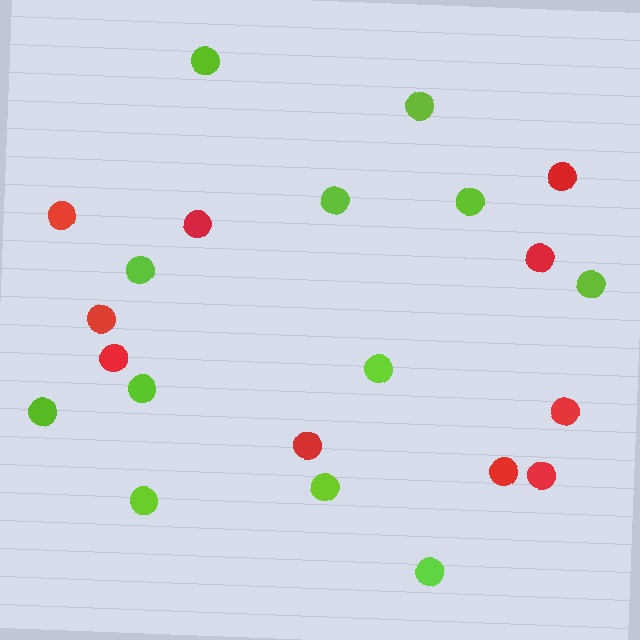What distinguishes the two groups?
There are 2 groups: one group of lime circles (12) and one group of red circles (10).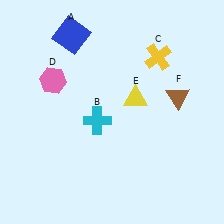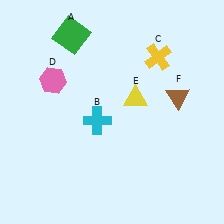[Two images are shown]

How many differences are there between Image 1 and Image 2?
There is 1 difference between the two images.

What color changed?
The square (A) changed from blue in Image 1 to green in Image 2.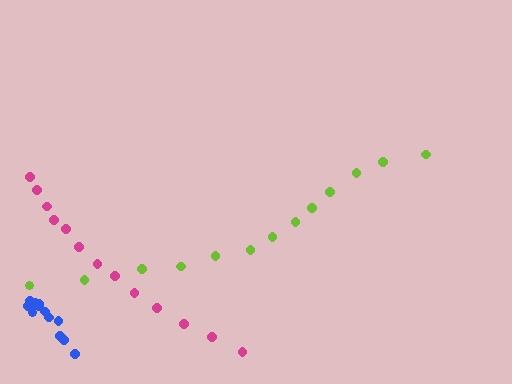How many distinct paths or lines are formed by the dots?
There are 3 distinct paths.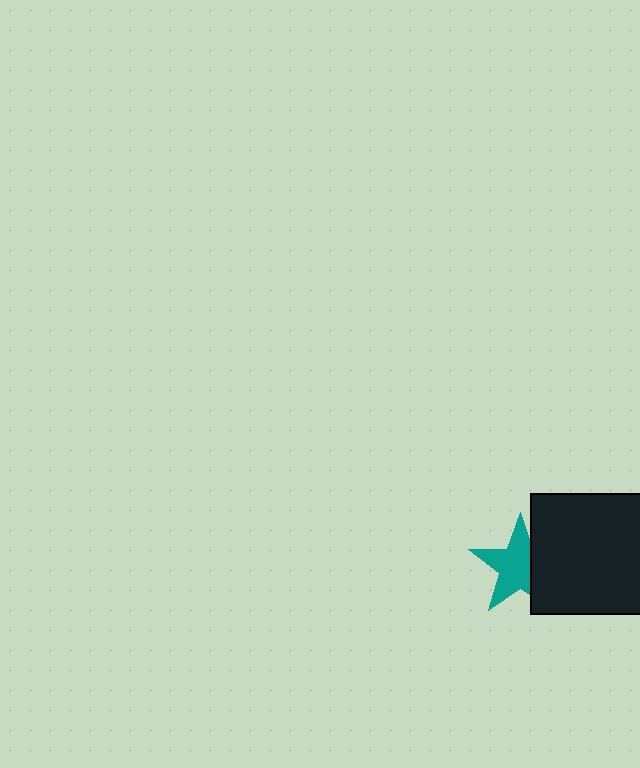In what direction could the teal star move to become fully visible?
The teal star could move left. That would shift it out from behind the black square entirely.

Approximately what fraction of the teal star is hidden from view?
Roughly 32% of the teal star is hidden behind the black square.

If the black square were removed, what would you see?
You would see the complete teal star.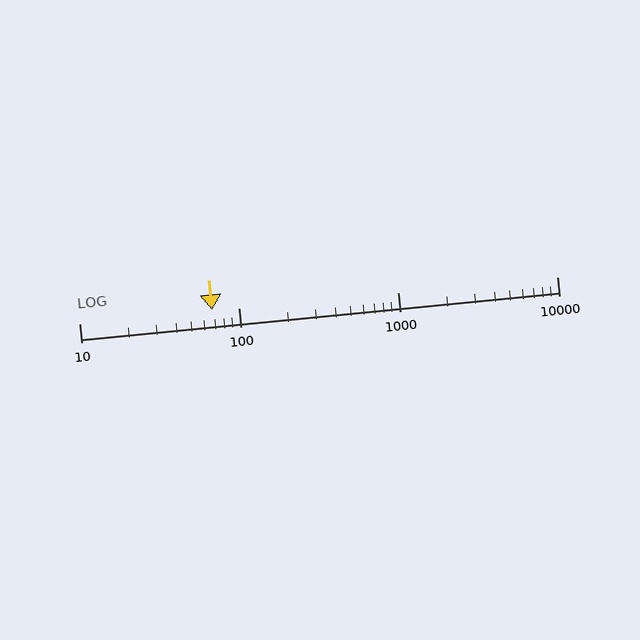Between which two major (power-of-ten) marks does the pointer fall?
The pointer is between 10 and 100.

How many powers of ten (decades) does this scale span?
The scale spans 3 decades, from 10 to 10000.